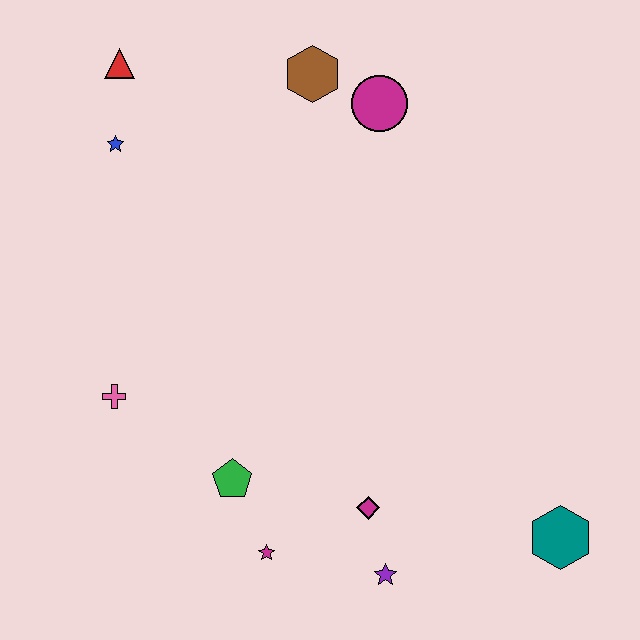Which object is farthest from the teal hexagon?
The red triangle is farthest from the teal hexagon.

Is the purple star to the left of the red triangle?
No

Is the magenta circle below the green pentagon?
No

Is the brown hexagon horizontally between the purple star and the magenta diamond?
No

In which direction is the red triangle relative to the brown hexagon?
The red triangle is to the left of the brown hexagon.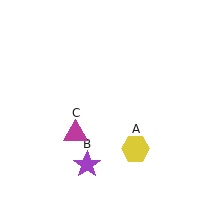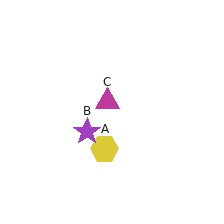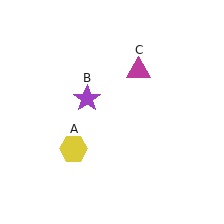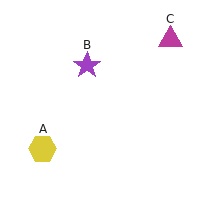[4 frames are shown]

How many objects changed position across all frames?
3 objects changed position: yellow hexagon (object A), purple star (object B), magenta triangle (object C).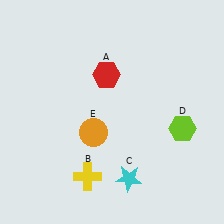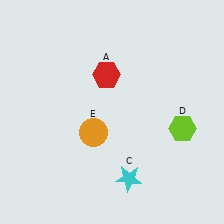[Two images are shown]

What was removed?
The yellow cross (B) was removed in Image 2.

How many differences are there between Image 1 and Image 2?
There is 1 difference between the two images.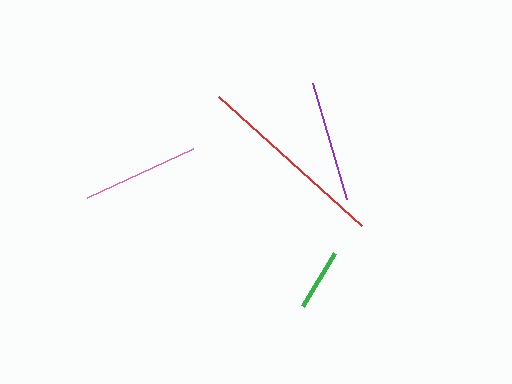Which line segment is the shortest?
The green line is the shortest at approximately 61 pixels.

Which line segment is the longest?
The red line is the longest at approximately 192 pixels.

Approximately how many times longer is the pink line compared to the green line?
The pink line is approximately 1.9 times the length of the green line.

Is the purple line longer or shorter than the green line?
The purple line is longer than the green line.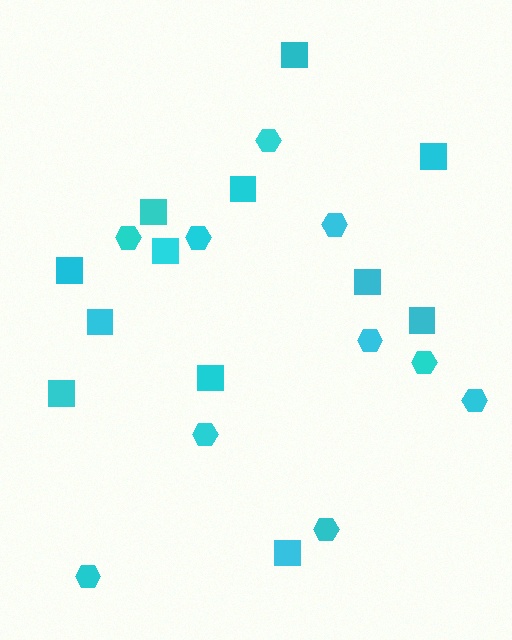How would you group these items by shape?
There are 2 groups: one group of squares (12) and one group of hexagons (10).